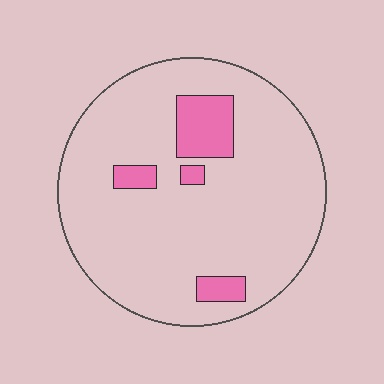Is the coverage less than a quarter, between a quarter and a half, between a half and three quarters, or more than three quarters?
Less than a quarter.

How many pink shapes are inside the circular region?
4.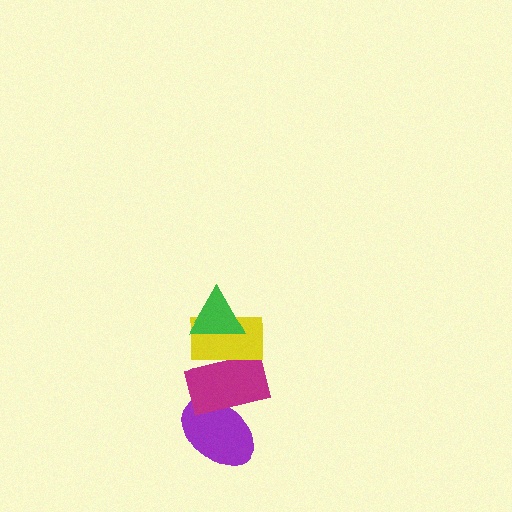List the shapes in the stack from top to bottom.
From top to bottom: the green triangle, the yellow rectangle, the magenta rectangle, the purple ellipse.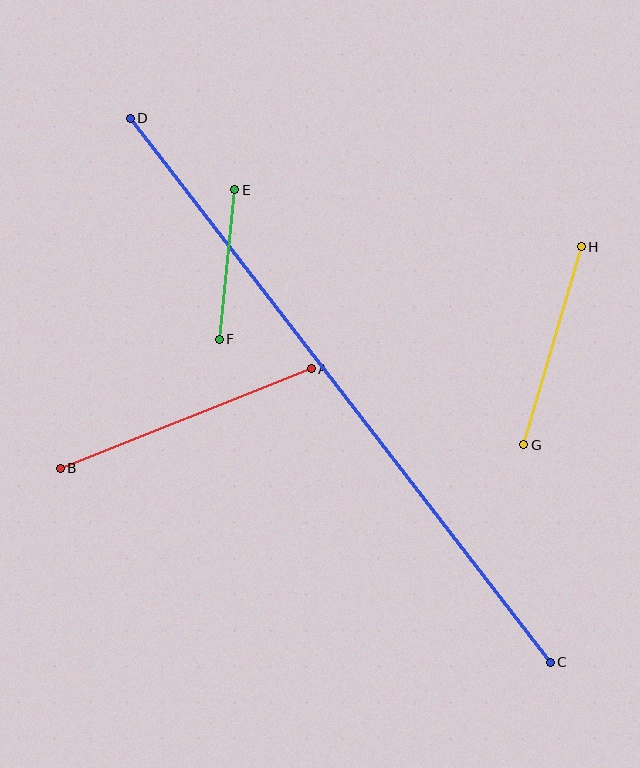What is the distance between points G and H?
The distance is approximately 206 pixels.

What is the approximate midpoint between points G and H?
The midpoint is at approximately (552, 346) pixels.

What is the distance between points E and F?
The distance is approximately 150 pixels.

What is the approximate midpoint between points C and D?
The midpoint is at approximately (340, 390) pixels.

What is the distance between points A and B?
The distance is approximately 270 pixels.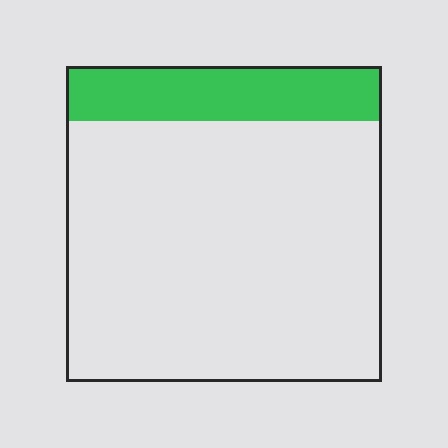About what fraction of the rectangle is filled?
About one sixth (1/6).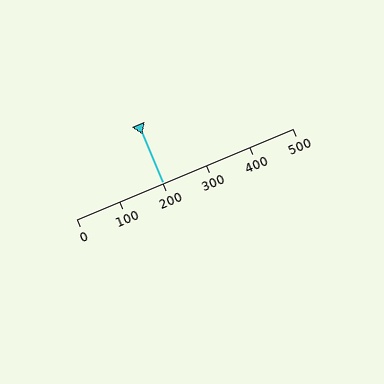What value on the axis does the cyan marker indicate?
The marker indicates approximately 200.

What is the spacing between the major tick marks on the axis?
The major ticks are spaced 100 apart.